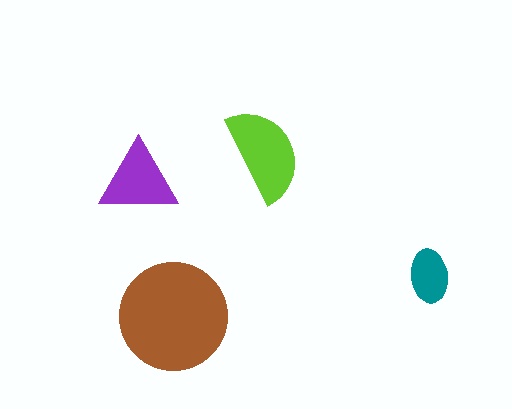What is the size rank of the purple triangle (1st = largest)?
3rd.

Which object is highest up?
The lime semicircle is topmost.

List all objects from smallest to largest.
The teal ellipse, the purple triangle, the lime semicircle, the brown circle.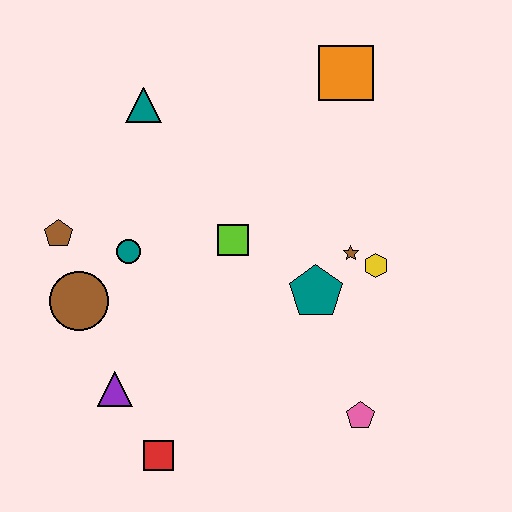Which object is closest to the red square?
The purple triangle is closest to the red square.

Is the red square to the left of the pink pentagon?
Yes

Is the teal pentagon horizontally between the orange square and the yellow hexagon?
No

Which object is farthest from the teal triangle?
The pink pentagon is farthest from the teal triangle.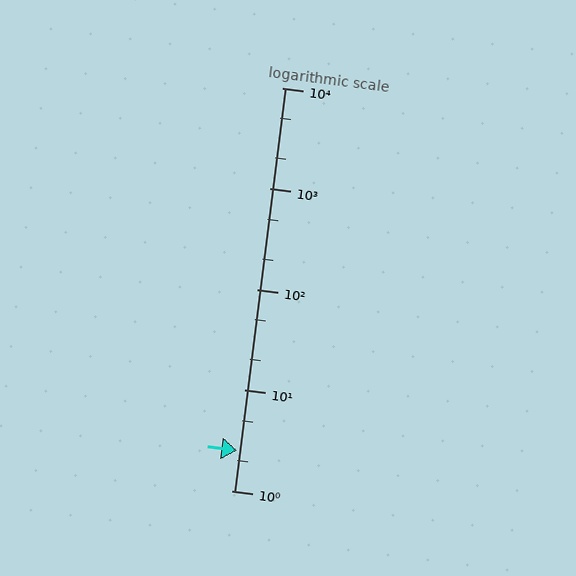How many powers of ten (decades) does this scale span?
The scale spans 4 decades, from 1 to 10000.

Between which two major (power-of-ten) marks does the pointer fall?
The pointer is between 1 and 10.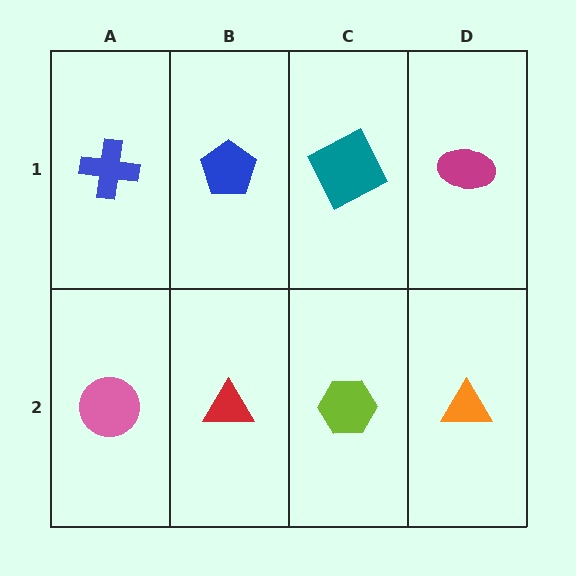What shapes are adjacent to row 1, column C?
A lime hexagon (row 2, column C), a blue pentagon (row 1, column B), a magenta ellipse (row 1, column D).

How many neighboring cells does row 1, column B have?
3.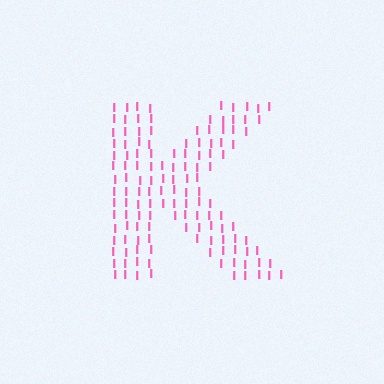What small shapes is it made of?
It is made of small letter I's.